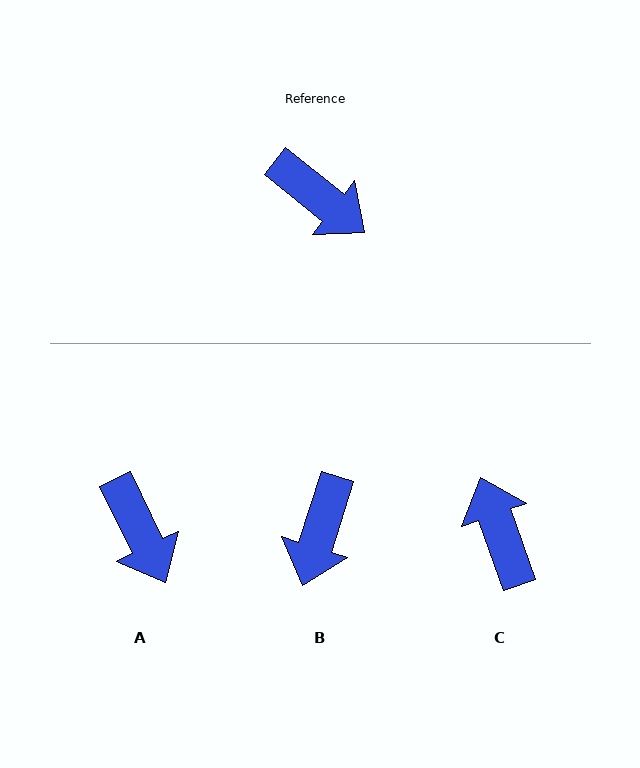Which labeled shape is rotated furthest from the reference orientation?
C, about 148 degrees away.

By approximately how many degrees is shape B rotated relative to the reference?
Approximately 69 degrees clockwise.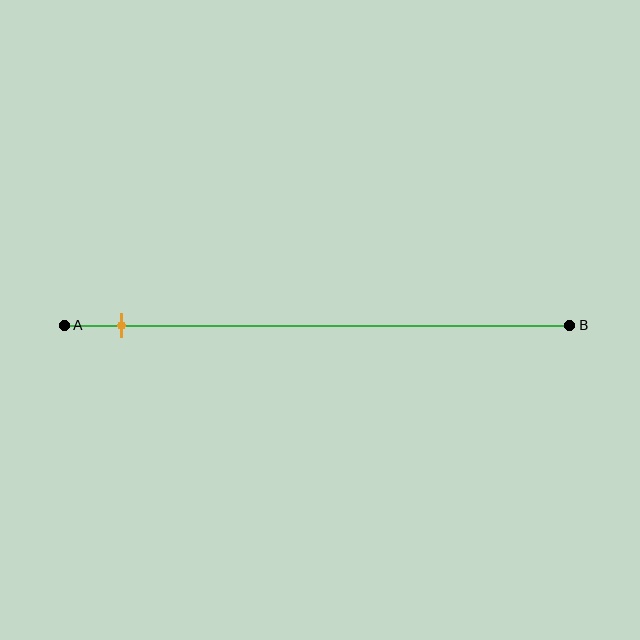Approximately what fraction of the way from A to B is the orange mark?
The orange mark is approximately 10% of the way from A to B.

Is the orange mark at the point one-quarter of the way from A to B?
No, the mark is at about 10% from A, not at the 25% one-quarter point.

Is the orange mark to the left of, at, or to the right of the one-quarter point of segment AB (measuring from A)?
The orange mark is to the left of the one-quarter point of segment AB.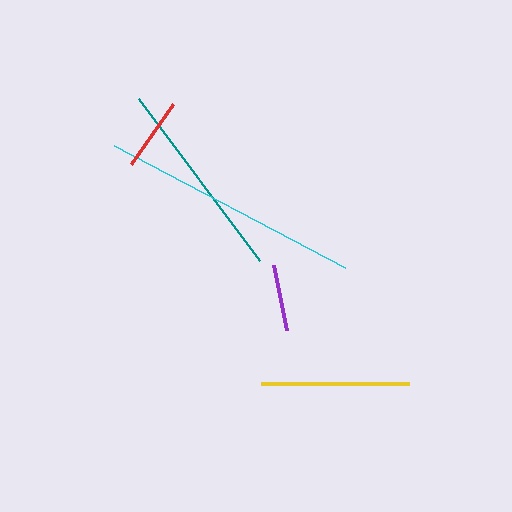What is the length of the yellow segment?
The yellow segment is approximately 148 pixels long.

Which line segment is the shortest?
The purple line is the shortest at approximately 66 pixels.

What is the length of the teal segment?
The teal segment is approximately 203 pixels long.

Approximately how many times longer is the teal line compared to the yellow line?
The teal line is approximately 1.4 times the length of the yellow line.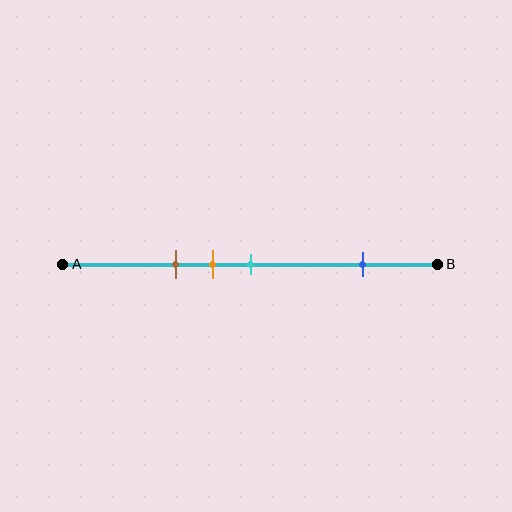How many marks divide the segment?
There are 4 marks dividing the segment.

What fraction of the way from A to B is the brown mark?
The brown mark is approximately 30% (0.3) of the way from A to B.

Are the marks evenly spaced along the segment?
No, the marks are not evenly spaced.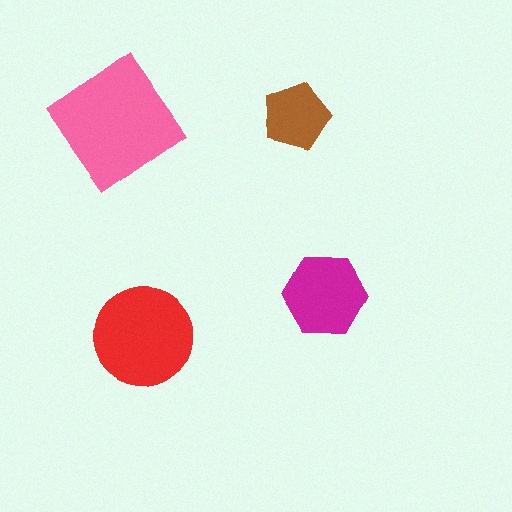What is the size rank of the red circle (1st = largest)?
2nd.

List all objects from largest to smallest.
The pink diamond, the red circle, the magenta hexagon, the brown pentagon.